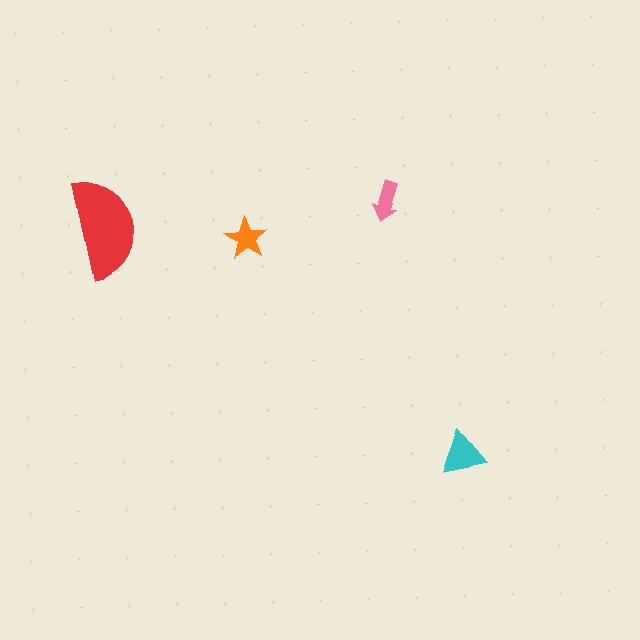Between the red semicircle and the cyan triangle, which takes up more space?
The red semicircle.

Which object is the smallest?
The pink arrow.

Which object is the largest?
The red semicircle.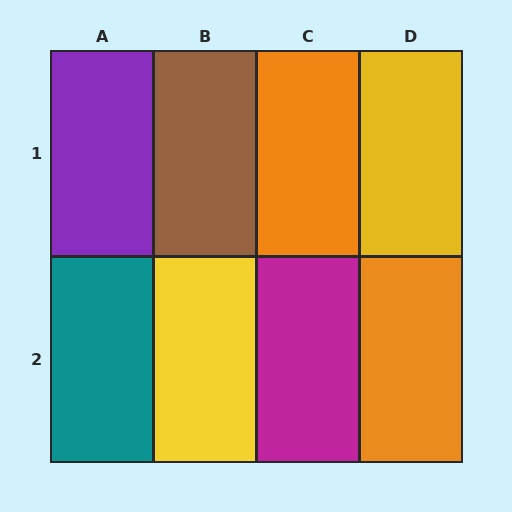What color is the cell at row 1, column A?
Purple.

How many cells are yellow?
2 cells are yellow.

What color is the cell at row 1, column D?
Yellow.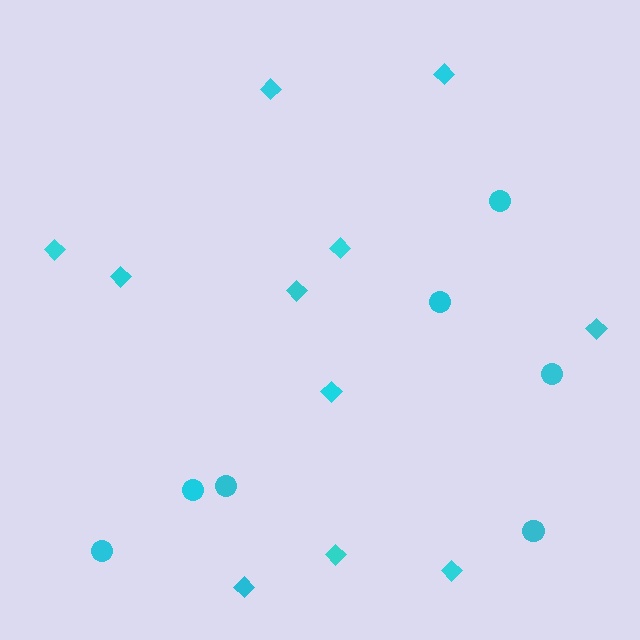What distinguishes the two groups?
There are 2 groups: one group of circles (7) and one group of diamonds (11).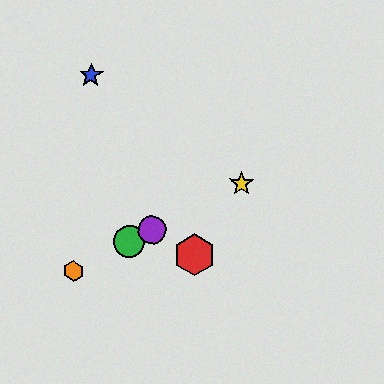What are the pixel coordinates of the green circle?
The green circle is at (129, 242).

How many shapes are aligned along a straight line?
4 shapes (the green circle, the yellow star, the purple circle, the orange hexagon) are aligned along a straight line.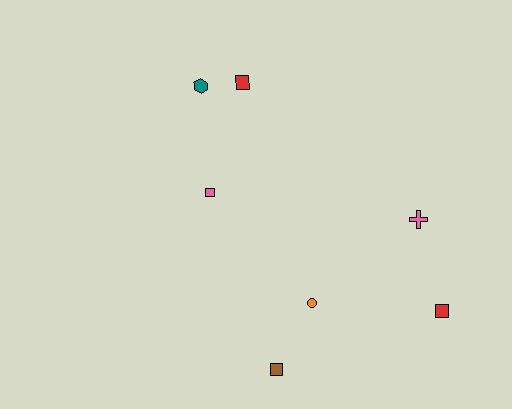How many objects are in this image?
There are 7 objects.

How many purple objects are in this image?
There are no purple objects.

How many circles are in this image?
There is 1 circle.